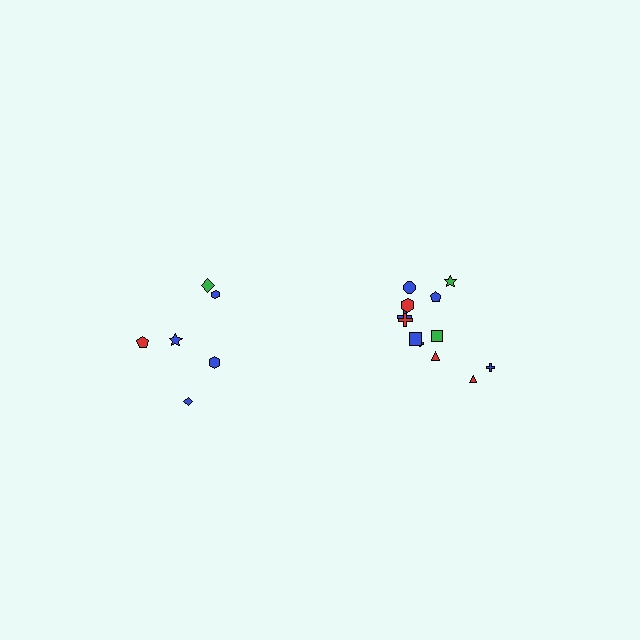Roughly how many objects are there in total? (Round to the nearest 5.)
Roughly 20 objects in total.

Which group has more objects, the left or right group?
The right group.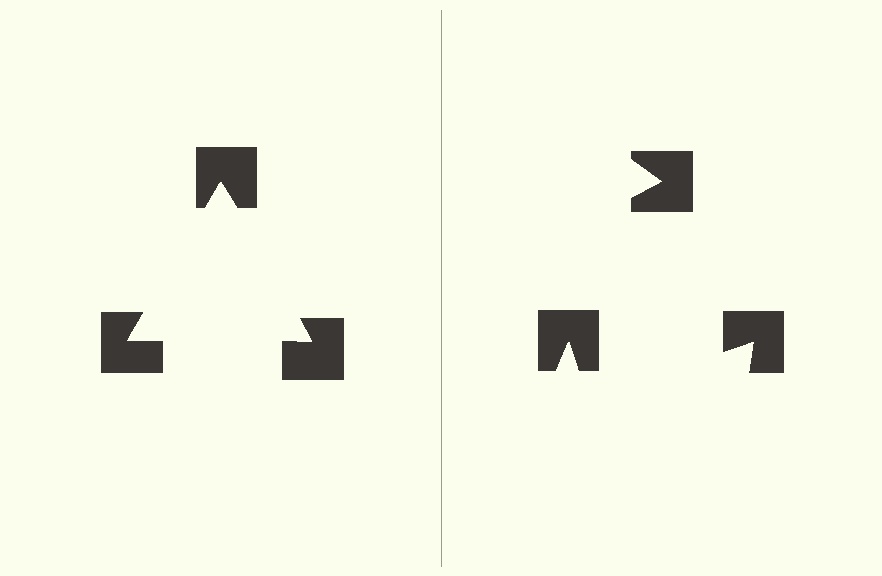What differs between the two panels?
The notched squares are positioned identically on both sides; only the wedge orientations differ. On the left they align to a triangle; on the right they are misaligned.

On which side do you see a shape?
An illusory triangle appears on the left side. On the right side the wedge cuts are rotated, so no coherent shape forms.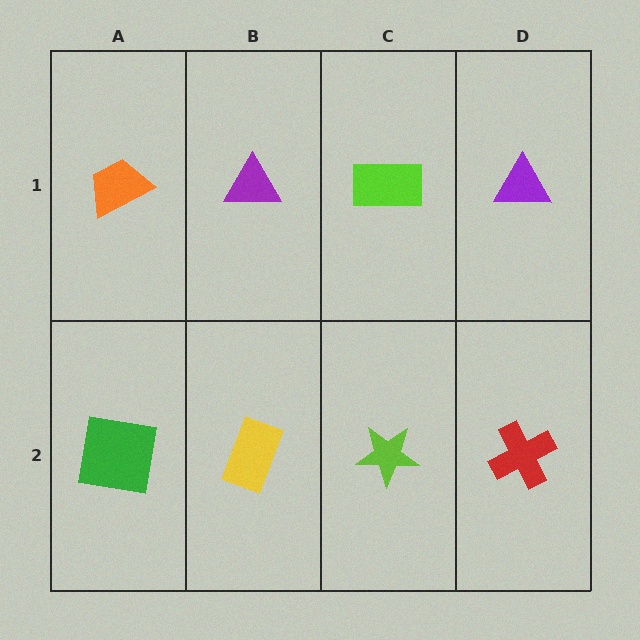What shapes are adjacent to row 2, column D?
A purple triangle (row 1, column D), a lime star (row 2, column C).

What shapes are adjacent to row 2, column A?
An orange trapezoid (row 1, column A), a yellow rectangle (row 2, column B).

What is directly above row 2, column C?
A lime rectangle.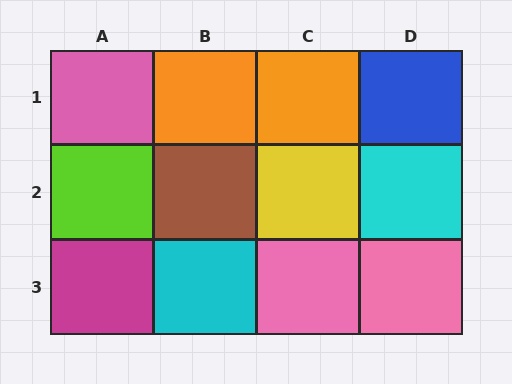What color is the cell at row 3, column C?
Pink.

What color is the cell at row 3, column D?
Pink.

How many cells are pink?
3 cells are pink.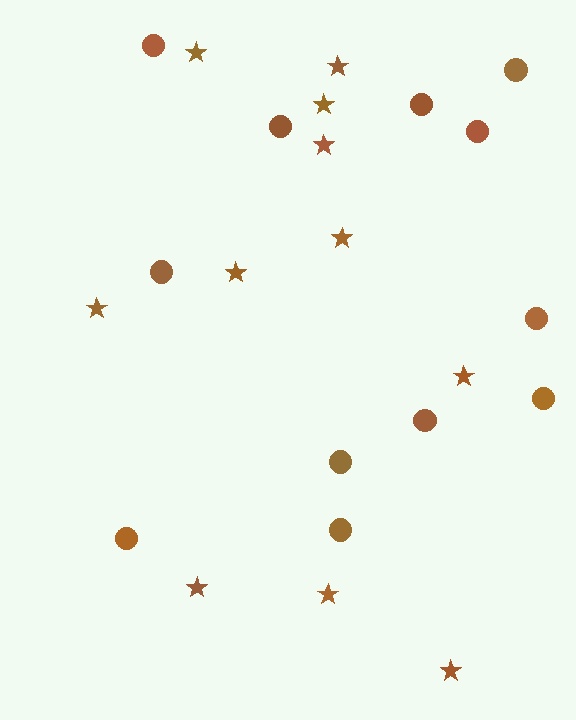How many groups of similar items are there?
There are 2 groups: one group of circles (12) and one group of stars (11).